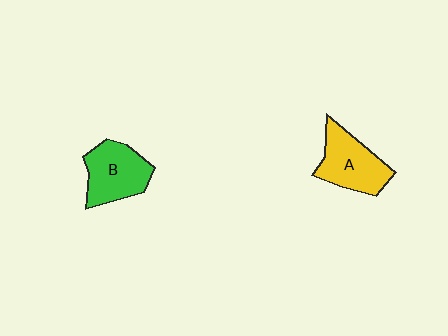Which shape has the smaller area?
Shape B (green).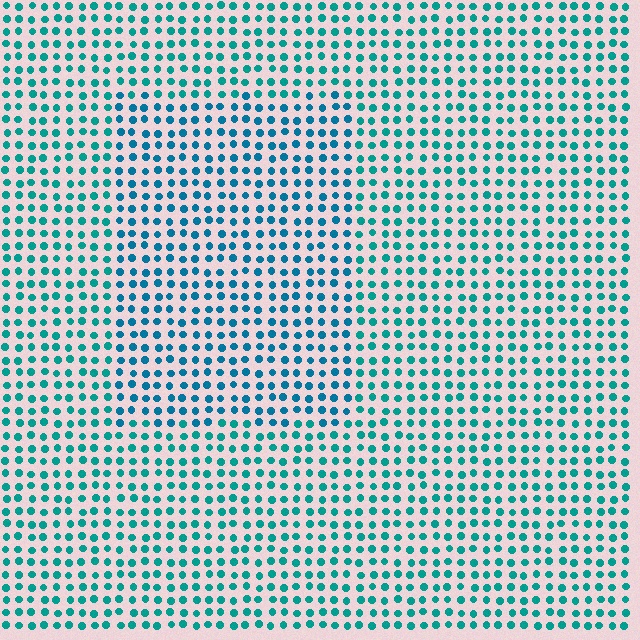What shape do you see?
I see a rectangle.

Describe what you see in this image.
The image is filled with small teal elements in a uniform arrangement. A rectangle-shaped region is visible where the elements are tinted to a slightly different hue, forming a subtle color boundary.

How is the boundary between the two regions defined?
The boundary is defined purely by a slight shift in hue (about 21 degrees). Spacing, size, and orientation are identical on both sides.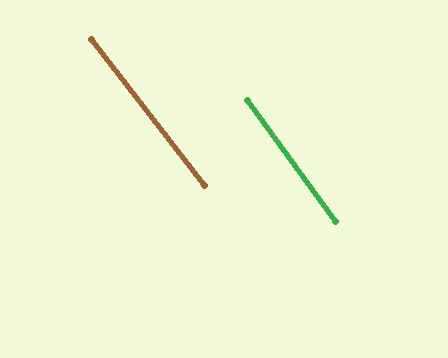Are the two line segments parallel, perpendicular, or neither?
Parallel — their directions differ by only 1.7°.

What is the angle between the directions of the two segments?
Approximately 2 degrees.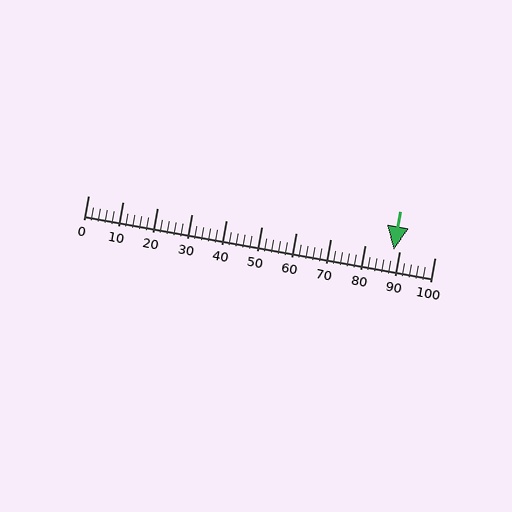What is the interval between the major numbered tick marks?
The major tick marks are spaced 10 units apart.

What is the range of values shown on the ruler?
The ruler shows values from 0 to 100.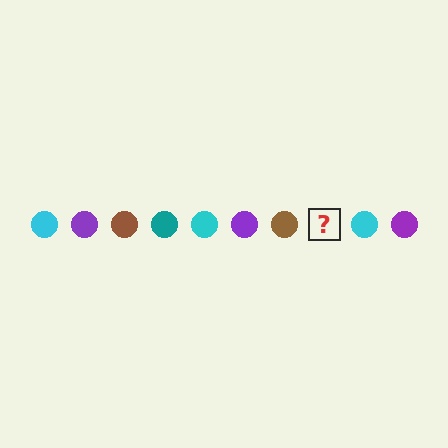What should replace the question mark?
The question mark should be replaced with a teal circle.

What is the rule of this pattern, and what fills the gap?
The rule is that the pattern cycles through cyan, purple, brown, teal circles. The gap should be filled with a teal circle.